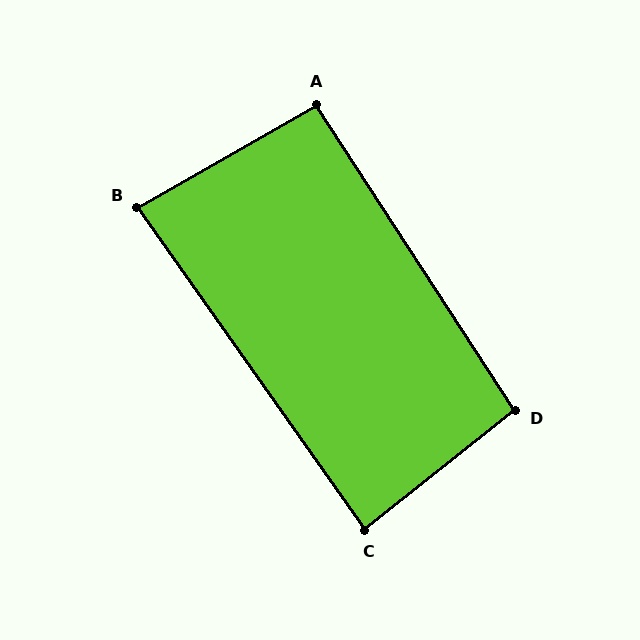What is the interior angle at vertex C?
Approximately 87 degrees (approximately right).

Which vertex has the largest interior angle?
D, at approximately 95 degrees.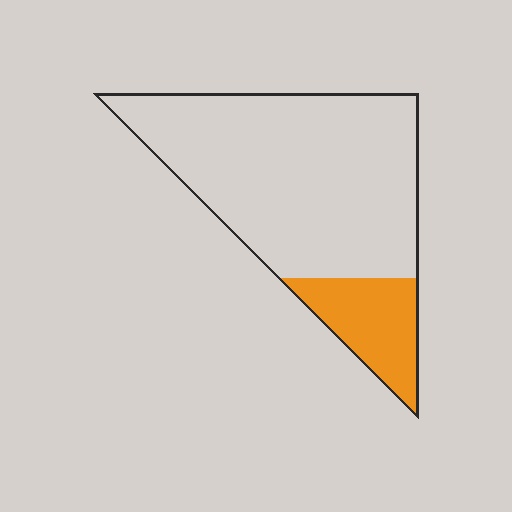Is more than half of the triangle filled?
No.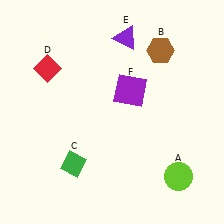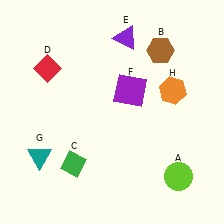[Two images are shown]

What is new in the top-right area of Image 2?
An orange hexagon (H) was added in the top-right area of Image 2.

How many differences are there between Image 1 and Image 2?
There are 2 differences between the two images.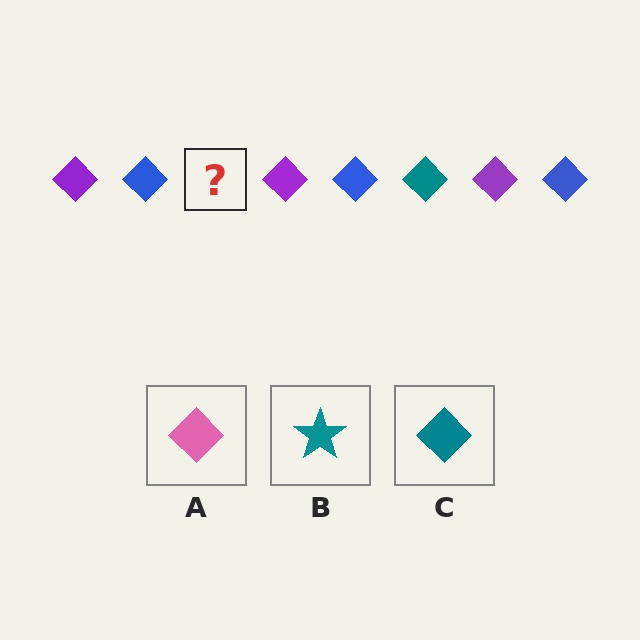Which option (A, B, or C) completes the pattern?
C.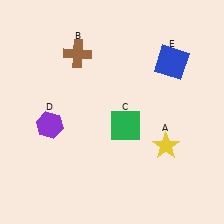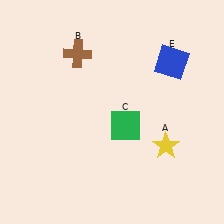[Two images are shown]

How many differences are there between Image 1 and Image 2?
There is 1 difference between the two images.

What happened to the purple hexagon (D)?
The purple hexagon (D) was removed in Image 2. It was in the bottom-left area of Image 1.